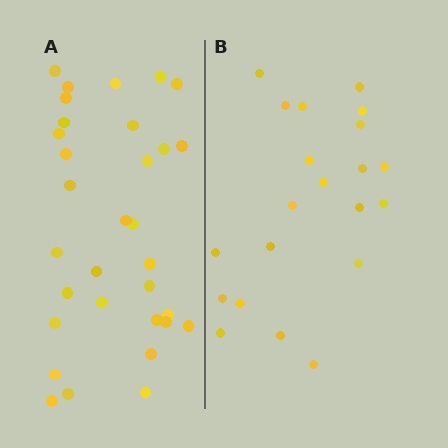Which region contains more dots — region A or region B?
Region A (the left region) has more dots.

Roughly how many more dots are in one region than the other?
Region A has roughly 12 or so more dots than region B.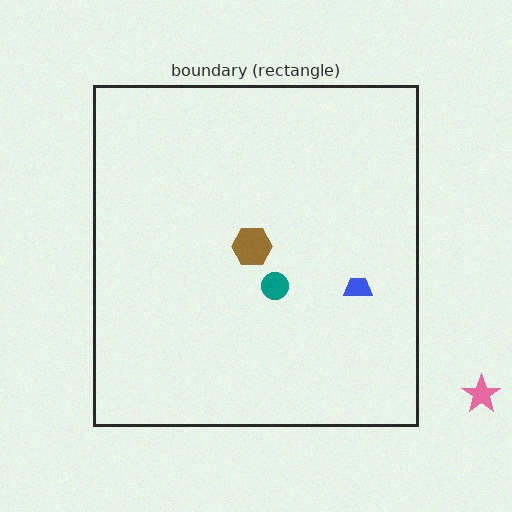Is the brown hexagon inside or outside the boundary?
Inside.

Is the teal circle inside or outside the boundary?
Inside.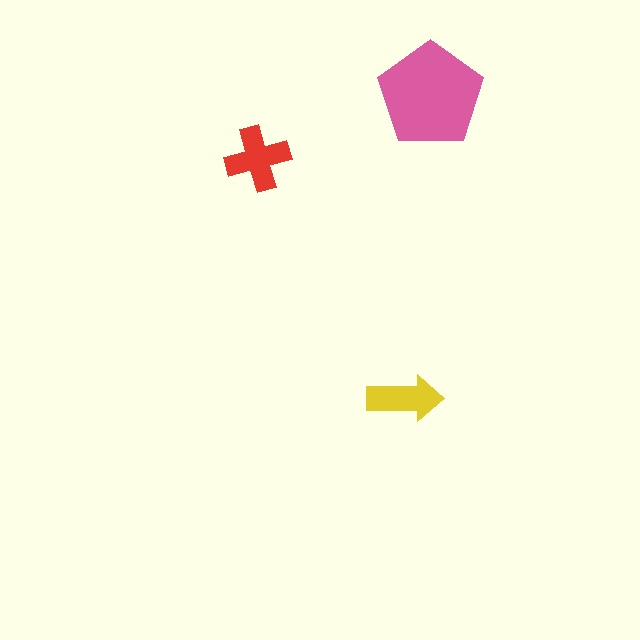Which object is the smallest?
The yellow arrow.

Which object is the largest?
The pink pentagon.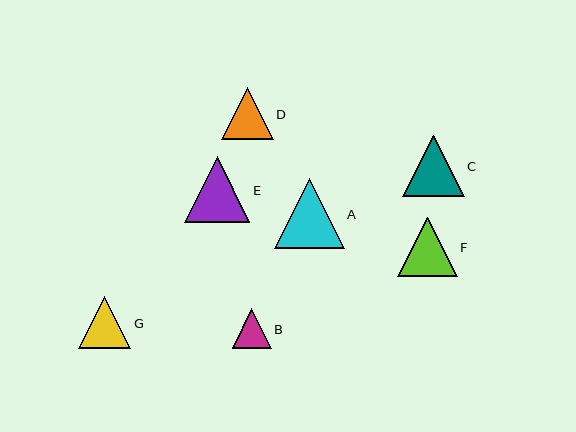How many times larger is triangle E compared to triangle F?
Triangle E is approximately 1.1 times the size of triangle F.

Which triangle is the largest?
Triangle A is the largest with a size of approximately 70 pixels.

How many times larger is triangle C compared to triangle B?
Triangle C is approximately 1.6 times the size of triangle B.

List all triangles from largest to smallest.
From largest to smallest: A, E, C, F, D, G, B.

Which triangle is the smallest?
Triangle B is the smallest with a size of approximately 39 pixels.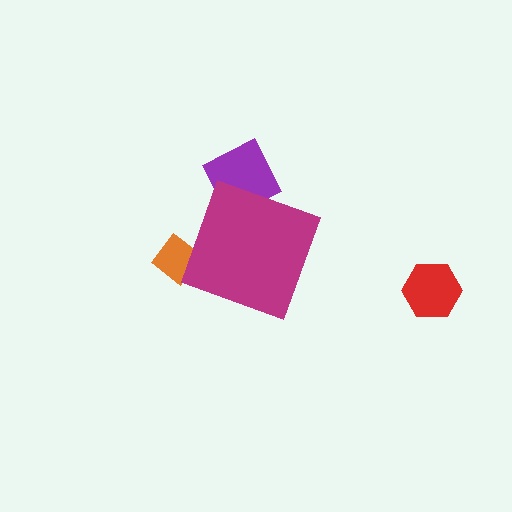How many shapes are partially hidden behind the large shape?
2 shapes are partially hidden.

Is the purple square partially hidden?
Yes, the purple square is partially hidden behind the magenta diamond.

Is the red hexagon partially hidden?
No, the red hexagon is fully visible.